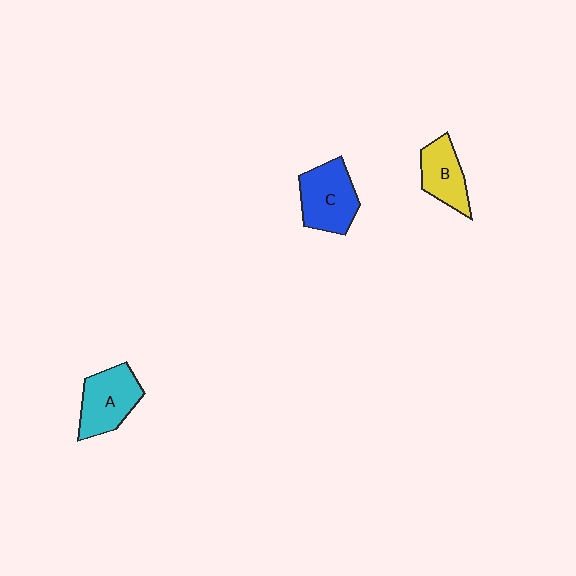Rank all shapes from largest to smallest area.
From largest to smallest: C (blue), A (cyan), B (yellow).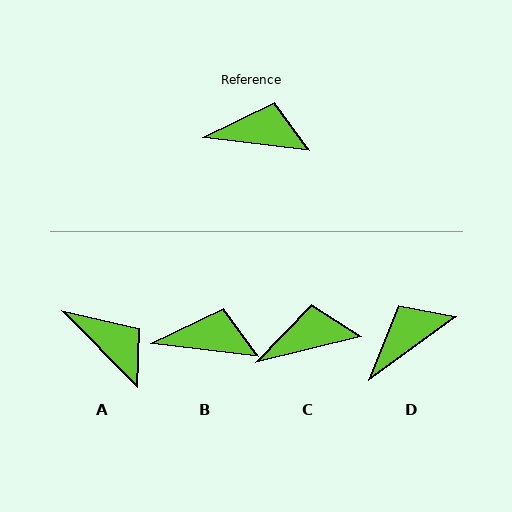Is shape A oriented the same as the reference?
No, it is off by about 38 degrees.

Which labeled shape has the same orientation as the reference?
B.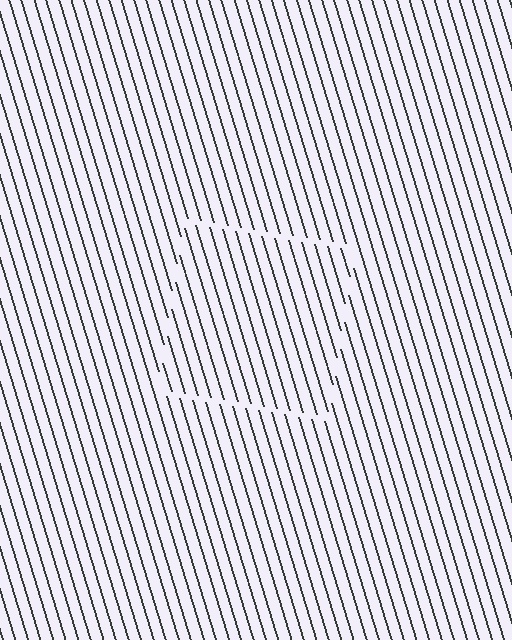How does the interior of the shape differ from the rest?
The interior of the shape contains the same grating, shifted by half a period — the contour is defined by the phase discontinuity where line-ends from the inner and outer gratings abut.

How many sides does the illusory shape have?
4 sides — the line-ends trace a square.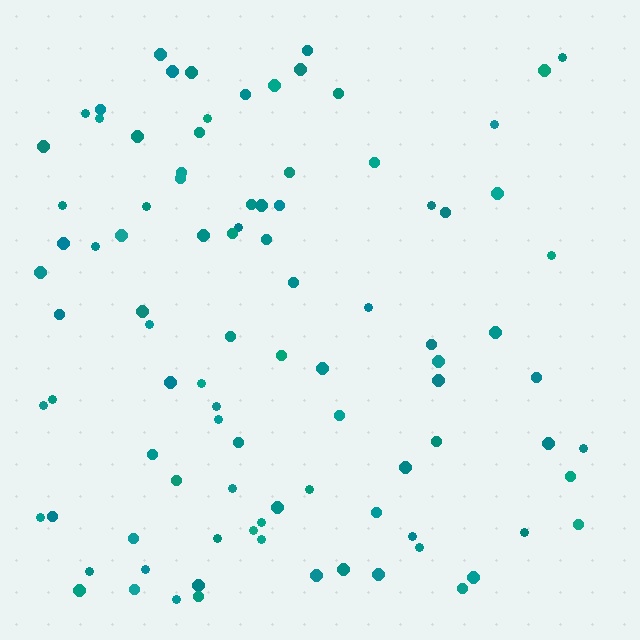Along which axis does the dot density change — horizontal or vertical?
Horizontal.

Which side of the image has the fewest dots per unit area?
The right.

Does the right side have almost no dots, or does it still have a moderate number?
Still a moderate number, just noticeably fewer than the left.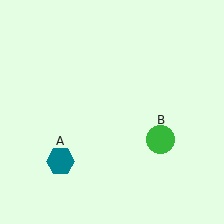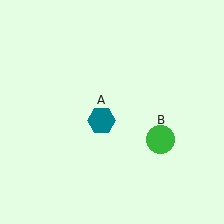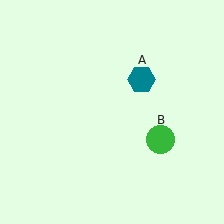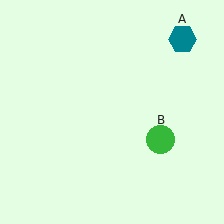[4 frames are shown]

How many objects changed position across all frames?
1 object changed position: teal hexagon (object A).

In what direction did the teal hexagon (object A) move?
The teal hexagon (object A) moved up and to the right.